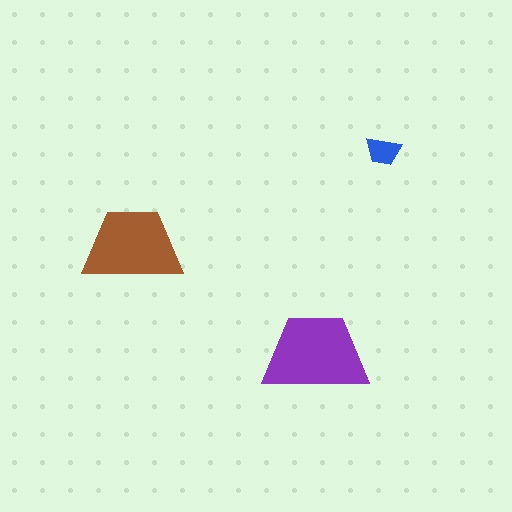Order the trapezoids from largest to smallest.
the purple one, the brown one, the blue one.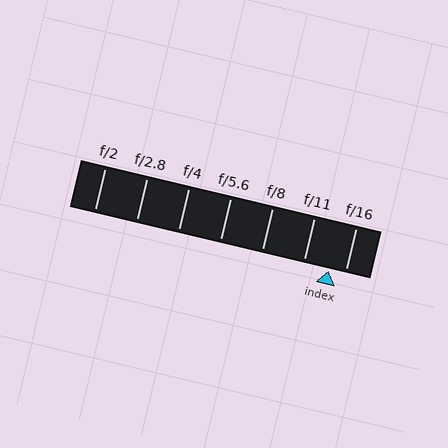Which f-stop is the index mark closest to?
The index mark is closest to f/16.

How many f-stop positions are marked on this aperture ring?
There are 7 f-stop positions marked.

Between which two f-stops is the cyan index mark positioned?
The index mark is between f/11 and f/16.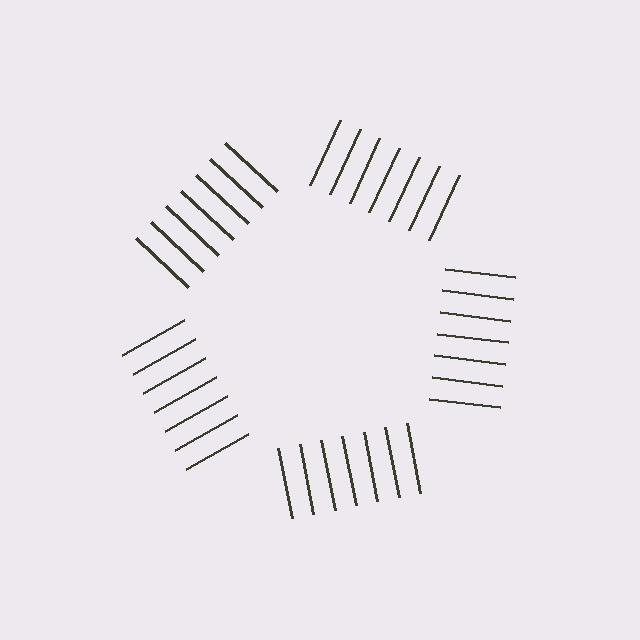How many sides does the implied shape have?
5 sides — the line-ends trace a pentagon.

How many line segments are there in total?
35 — 7 along each of the 5 edges.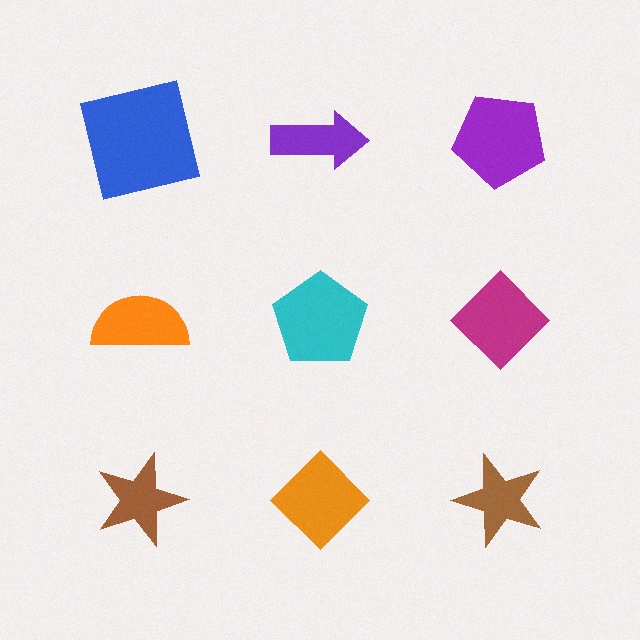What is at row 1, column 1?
A blue square.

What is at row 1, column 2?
A purple arrow.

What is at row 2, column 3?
A magenta diamond.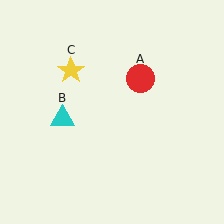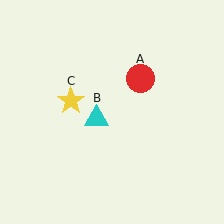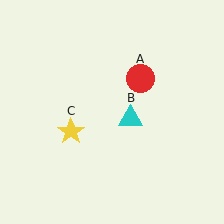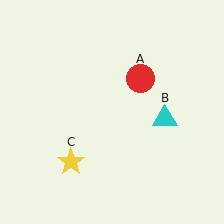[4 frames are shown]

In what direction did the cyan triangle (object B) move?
The cyan triangle (object B) moved right.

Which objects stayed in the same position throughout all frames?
Red circle (object A) remained stationary.